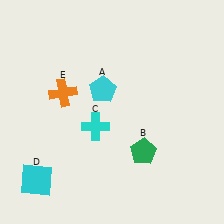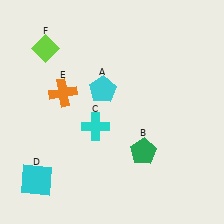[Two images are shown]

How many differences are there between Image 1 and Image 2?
There is 1 difference between the two images.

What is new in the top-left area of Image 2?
A lime diamond (F) was added in the top-left area of Image 2.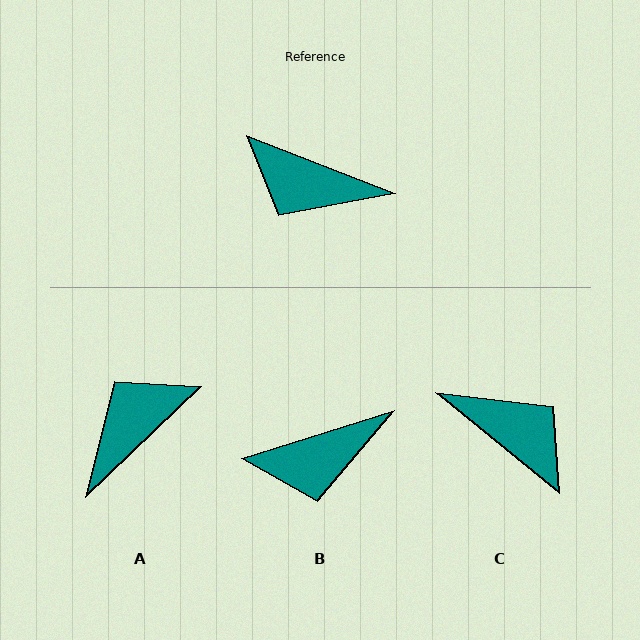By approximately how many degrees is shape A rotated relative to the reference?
Approximately 115 degrees clockwise.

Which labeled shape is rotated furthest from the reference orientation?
C, about 162 degrees away.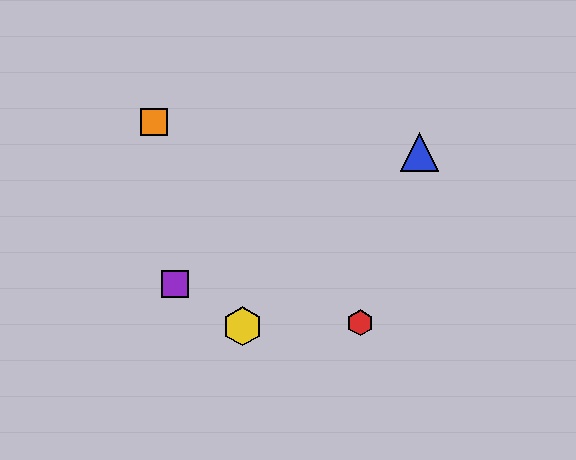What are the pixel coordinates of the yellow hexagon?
The yellow hexagon is at (243, 326).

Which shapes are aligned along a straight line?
The blue triangle, the green hexagon, the yellow hexagon are aligned along a straight line.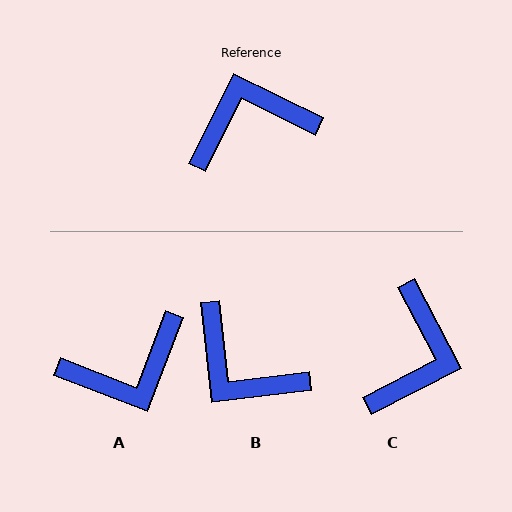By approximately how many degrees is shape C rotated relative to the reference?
Approximately 126 degrees clockwise.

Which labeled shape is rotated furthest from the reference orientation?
A, about 175 degrees away.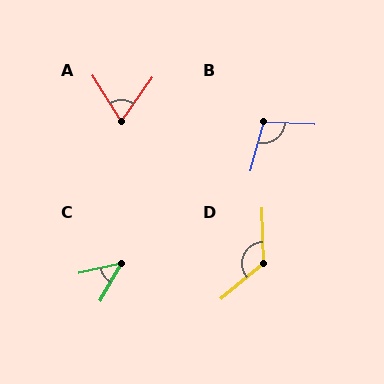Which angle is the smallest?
C, at approximately 47 degrees.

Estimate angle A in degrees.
Approximately 68 degrees.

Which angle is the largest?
D, at approximately 128 degrees.